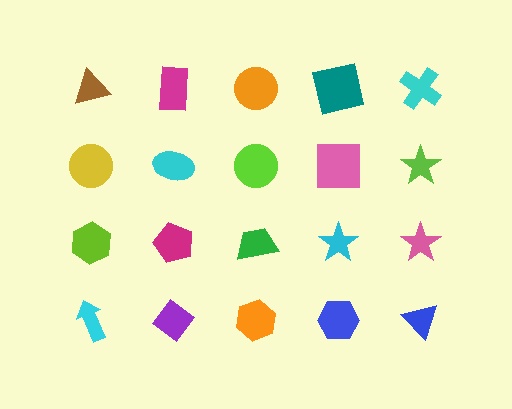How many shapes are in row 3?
5 shapes.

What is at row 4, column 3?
An orange hexagon.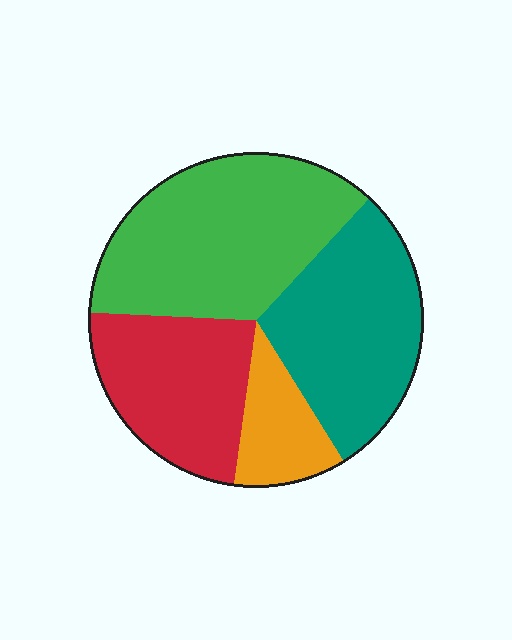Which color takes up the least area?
Orange, at roughly 10%.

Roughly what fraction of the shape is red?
Red takes up about one quarter (1/4) of the shape.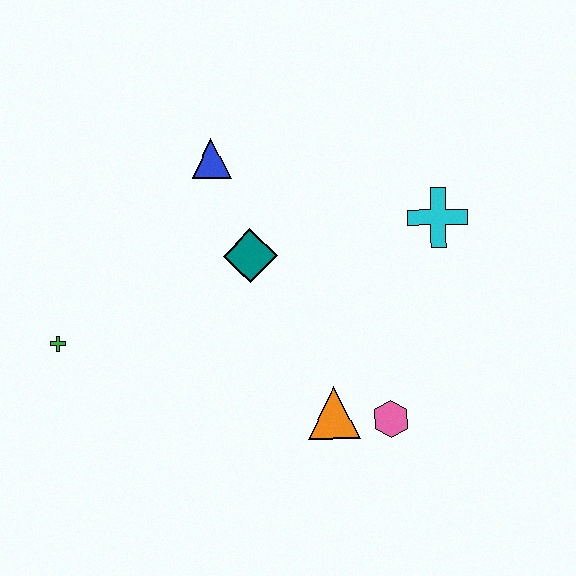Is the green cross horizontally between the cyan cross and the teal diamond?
No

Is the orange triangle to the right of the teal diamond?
Yes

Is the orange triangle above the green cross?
No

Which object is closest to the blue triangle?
The teal diamond is closest to the blue triangle.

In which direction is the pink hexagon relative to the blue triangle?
The pink hexagon is below the blue triangle.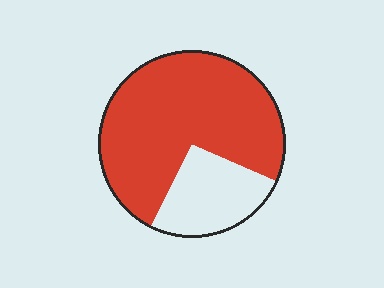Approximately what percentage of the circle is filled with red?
Approximately 75%.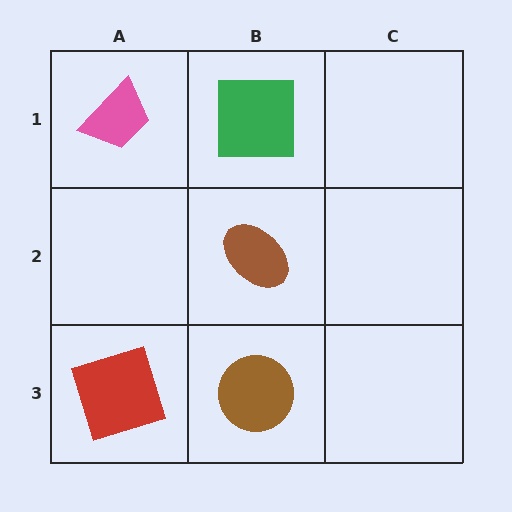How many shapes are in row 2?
1 shape.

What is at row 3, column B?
A brown circle.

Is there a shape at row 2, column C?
No, that cell is empty.